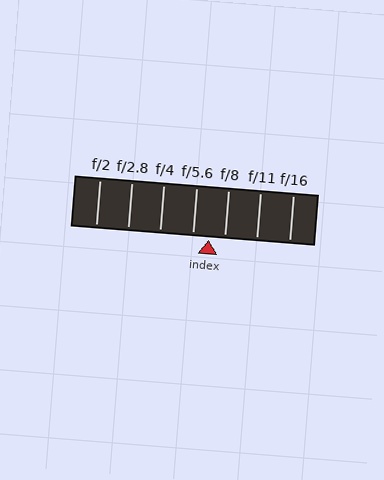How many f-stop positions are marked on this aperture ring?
There are 7 f-stop positions marked.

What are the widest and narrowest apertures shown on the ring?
The widest aperture shown is f/2 and the narrowest is f/16.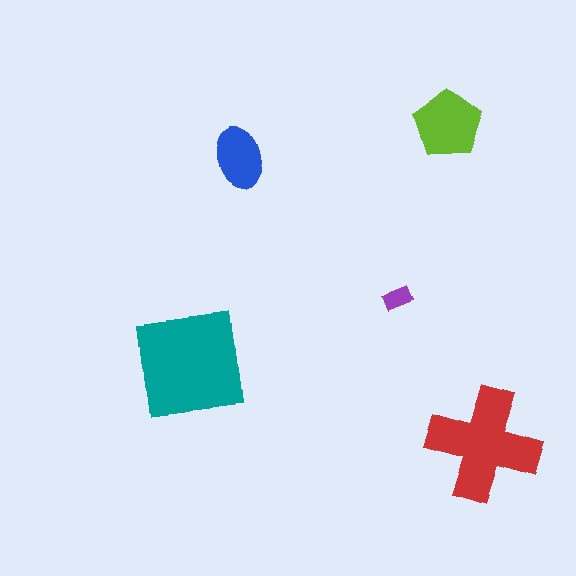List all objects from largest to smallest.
The teal square, the red cross, the lime pentagon, the blue ellipse, the purple rectangle.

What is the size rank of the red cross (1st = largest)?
2nd.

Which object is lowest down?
The red cross is bottommost.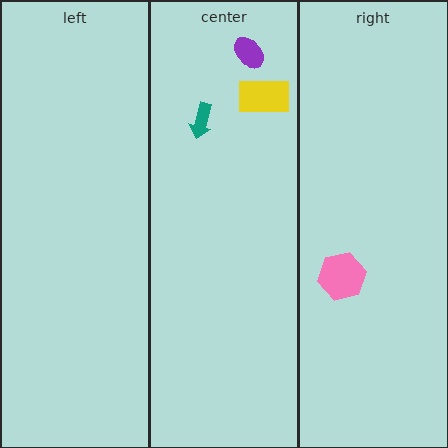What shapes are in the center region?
The yellow rectangle, the purple ellipse, the teal arrow.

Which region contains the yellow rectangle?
The center region.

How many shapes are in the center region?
3.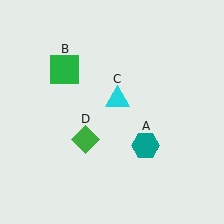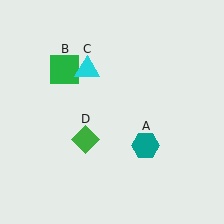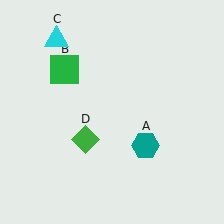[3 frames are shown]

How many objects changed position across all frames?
1 object changed position: cyan triangle (object C).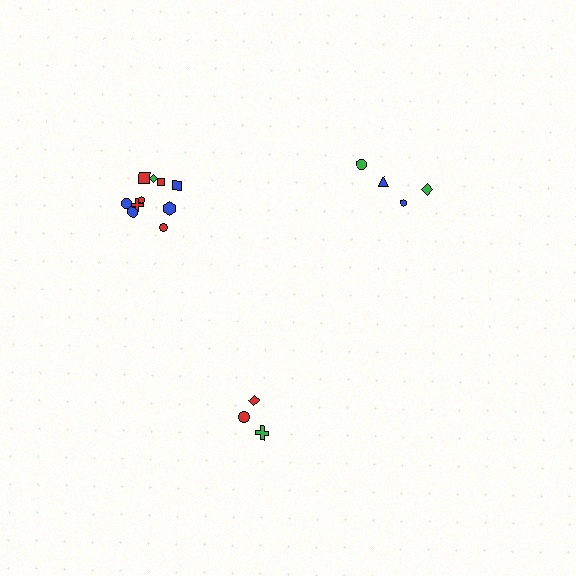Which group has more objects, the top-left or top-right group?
The top-left group.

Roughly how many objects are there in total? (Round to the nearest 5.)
Roughly 15 objects in total.